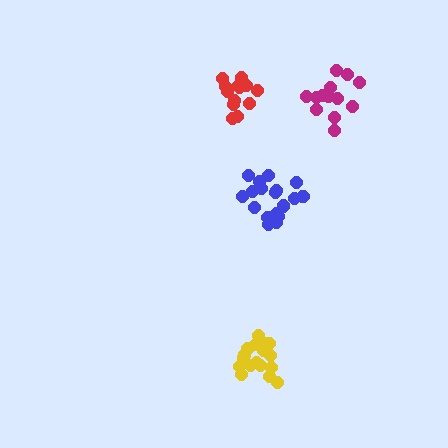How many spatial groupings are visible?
There are 4 spatial groupings.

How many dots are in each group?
Group 1: 17 dots, Group 2: 18 dots, Group 3: 13 dots, Group 4: 13 dots (61 total).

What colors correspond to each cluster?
The clusters are colored: yellow, blue, magenta, red.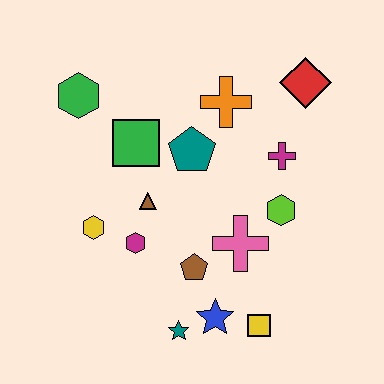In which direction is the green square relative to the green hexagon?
The green square is to the right of the green hexagon.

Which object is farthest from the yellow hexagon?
The red diamond is farthest from the yellow hexagon.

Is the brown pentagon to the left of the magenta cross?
Yes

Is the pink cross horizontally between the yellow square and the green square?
Yes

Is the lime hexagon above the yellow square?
Yes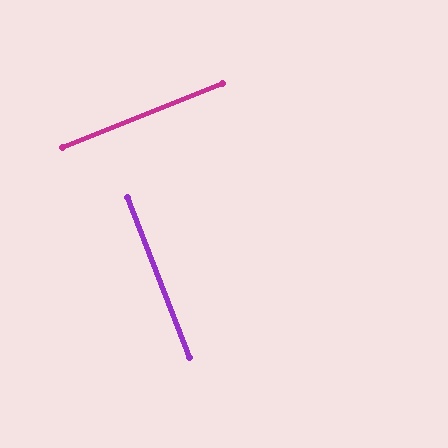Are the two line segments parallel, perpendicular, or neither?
Perpendicular — they meet at approximately 89°.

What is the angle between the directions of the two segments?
Approximately 89 degrees.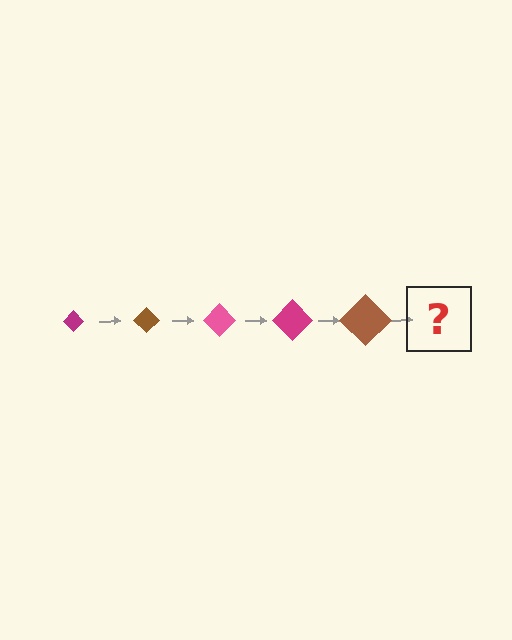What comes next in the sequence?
The next element should be a pink diamond, larger than the previous one.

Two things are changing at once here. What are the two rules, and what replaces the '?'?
The two rules are that the diamond grows larger each step and the color cycles through magenta, brown, and pink. The '?' should be a pink diamond, larger than the previous one.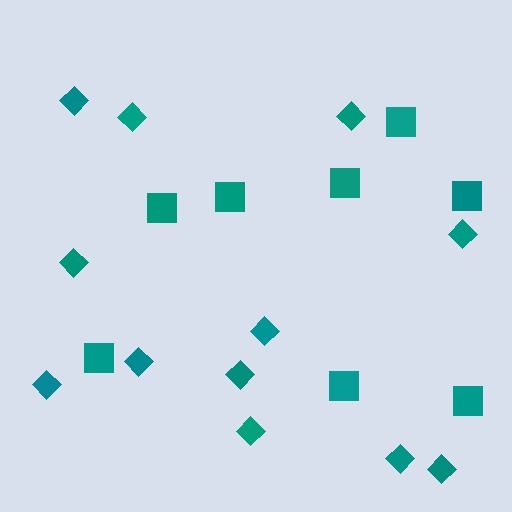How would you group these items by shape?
There are 2 groups: one group of diamonds (12) and one group of squares (8).